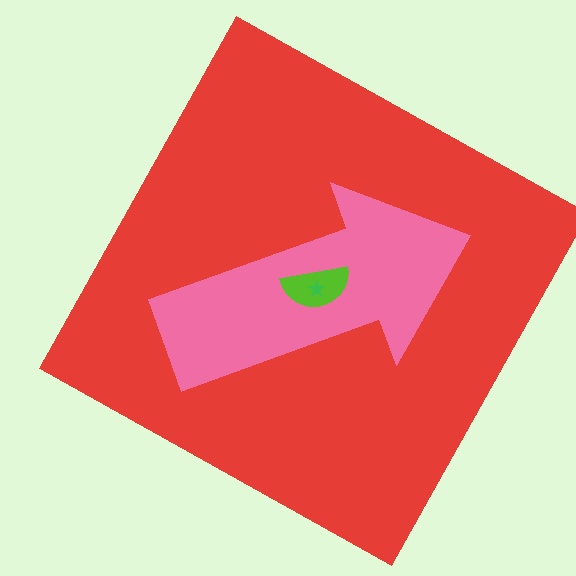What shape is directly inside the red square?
The pink arrow.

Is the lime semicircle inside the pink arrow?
Yes.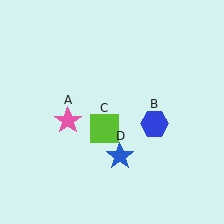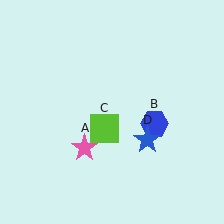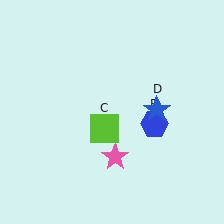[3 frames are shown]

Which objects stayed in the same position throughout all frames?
Blue hexagon (object B) and lime square (object C) remained stationary.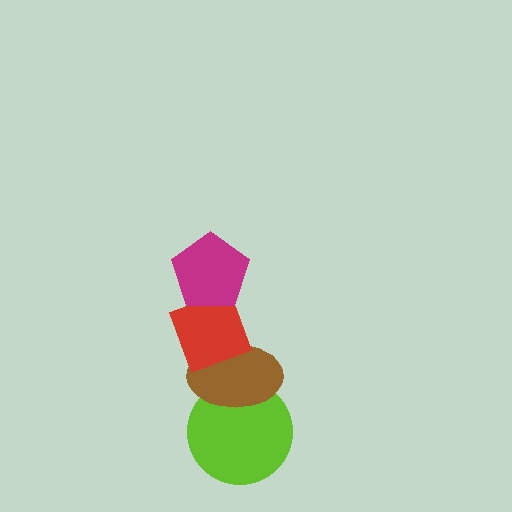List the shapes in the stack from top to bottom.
From top to bottom: the magenta pentagon, the red diamond, the brown ellipse, the lime circle.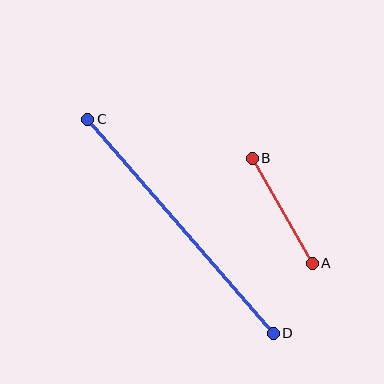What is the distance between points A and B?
The distance is approximately 121 pixels.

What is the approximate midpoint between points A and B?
The midpoint is at approximately (282, 211) pixels.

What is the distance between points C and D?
The distance is approximately 283 pixels.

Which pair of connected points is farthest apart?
Points C and D are farthest apart.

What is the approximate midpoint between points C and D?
The midpoint is at approximately (181, 226) pixels.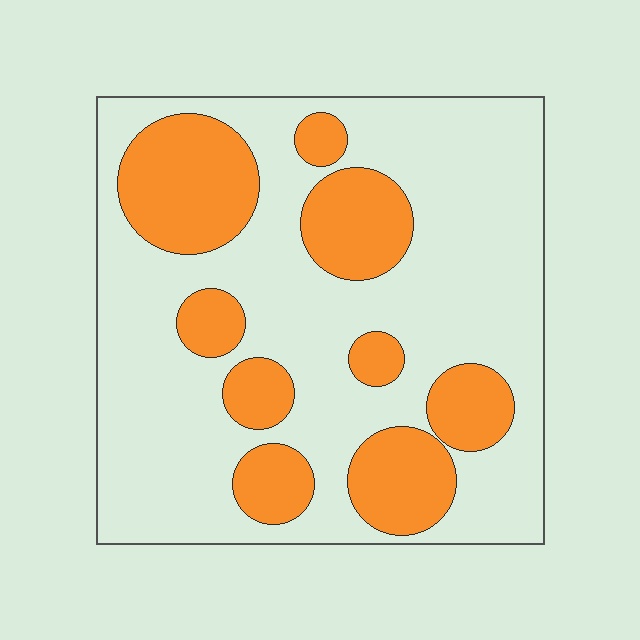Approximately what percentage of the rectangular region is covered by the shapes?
Approximately 30%.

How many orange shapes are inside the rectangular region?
9.